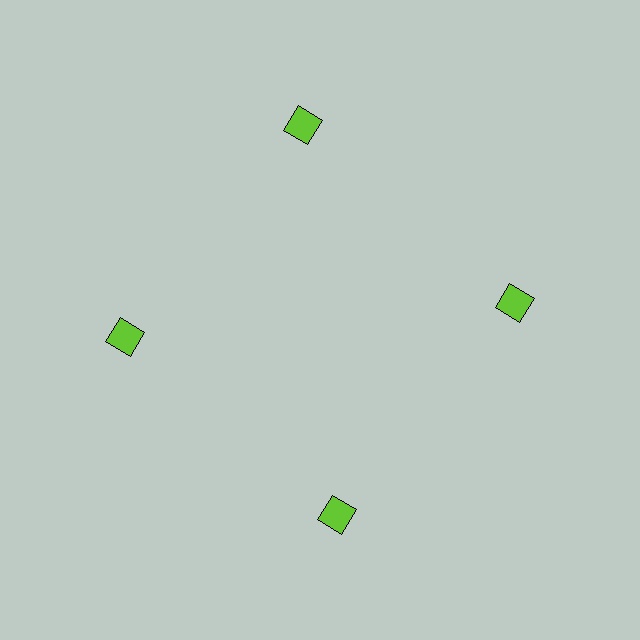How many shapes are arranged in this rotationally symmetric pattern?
There are 4 shapes, arranged in 4 groups of 1.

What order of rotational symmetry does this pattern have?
This pattern has 4-fold rotational symmetry.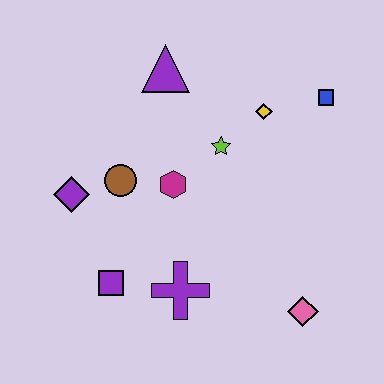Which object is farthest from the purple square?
The blue square is farthest from the purple square.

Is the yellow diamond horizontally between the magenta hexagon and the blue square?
Yes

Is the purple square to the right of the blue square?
No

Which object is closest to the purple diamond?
The brown circle is closest to the purple diamond.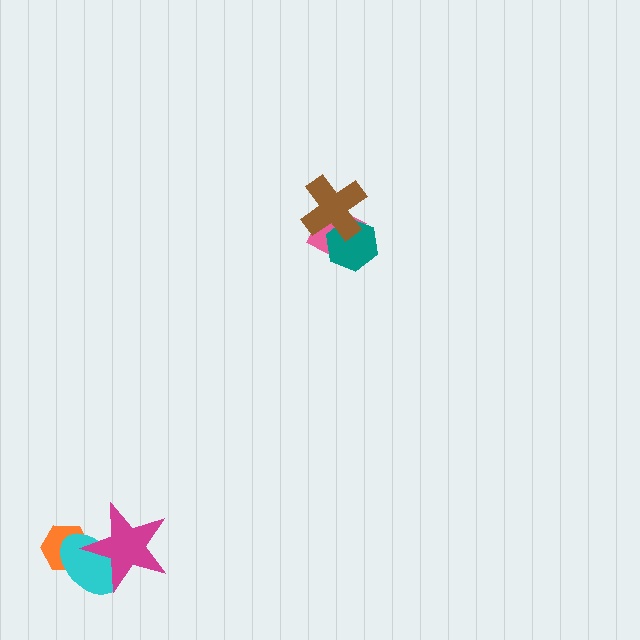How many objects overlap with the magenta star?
2 objects overlap with the magenta star.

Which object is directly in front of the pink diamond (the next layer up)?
The teal hexagon is directly in front of the pink diamond.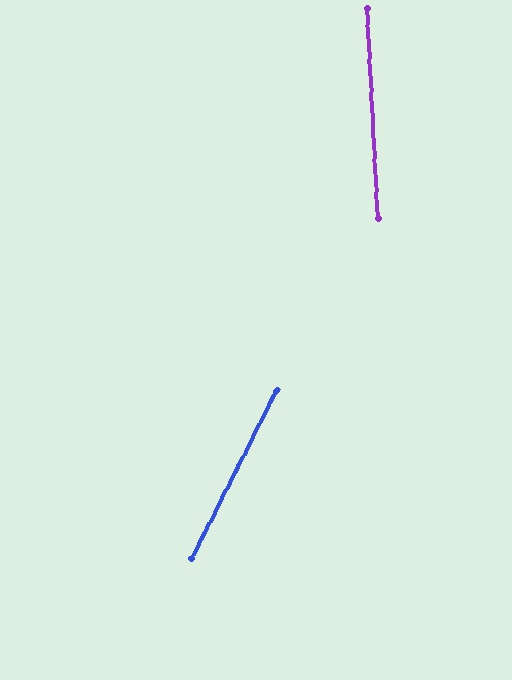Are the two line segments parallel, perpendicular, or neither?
Neither parallel nor perpendicular — they differ by about 30°.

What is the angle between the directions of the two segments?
Approximately 30 degrees.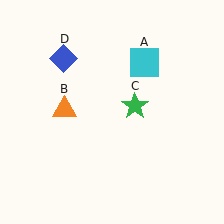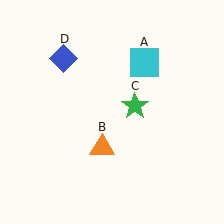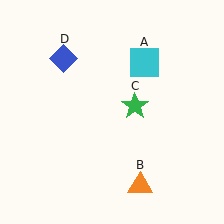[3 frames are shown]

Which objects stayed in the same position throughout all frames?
Cyan square (object A) and green star (object C) and blue diamond (object D) remained stationary.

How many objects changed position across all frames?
1 object changed position: orange triangle (object B).